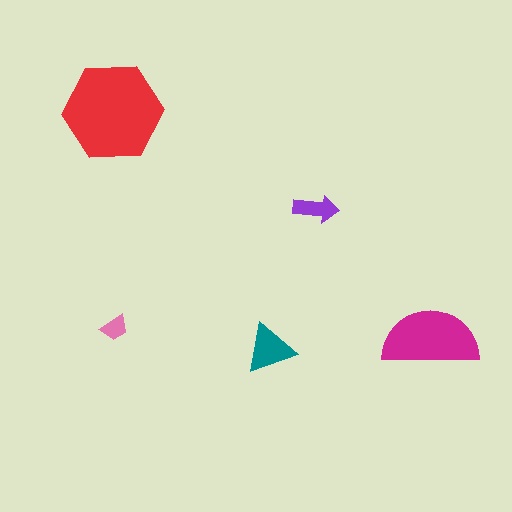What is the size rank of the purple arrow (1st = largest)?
4th.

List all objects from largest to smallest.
The red hexagon, the magenta semicircle, the teal triangle, the purple arrow, the pink trapezoid.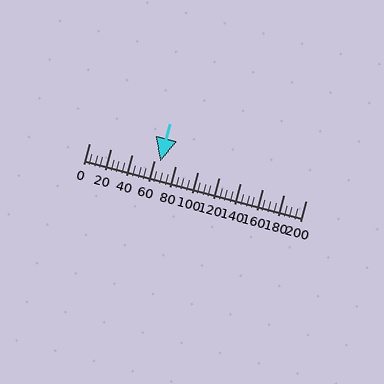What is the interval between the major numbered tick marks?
The major tick marks are spaced 20 units apart.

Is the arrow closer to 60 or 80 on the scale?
The arrow is closer to 60.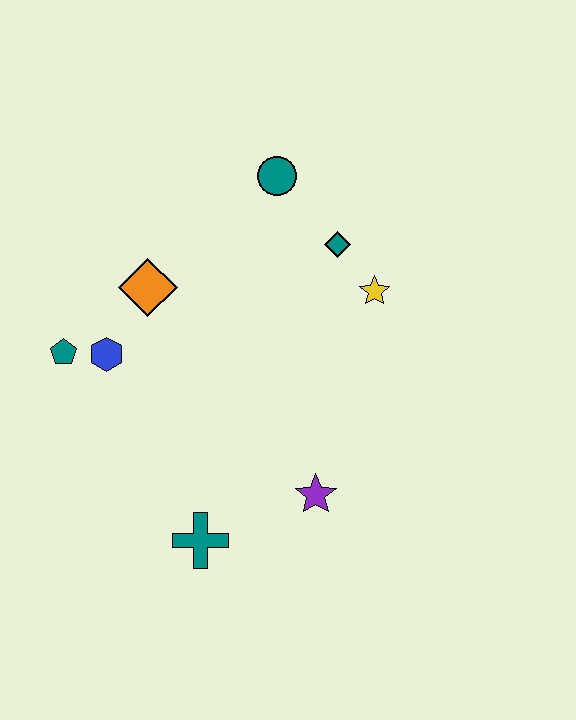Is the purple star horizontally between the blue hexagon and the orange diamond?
No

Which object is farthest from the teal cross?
The teal circle is farthest from the teal cross.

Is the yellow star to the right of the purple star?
Yes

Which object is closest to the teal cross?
The purple star is closest to the teal cross.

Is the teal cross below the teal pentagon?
Yes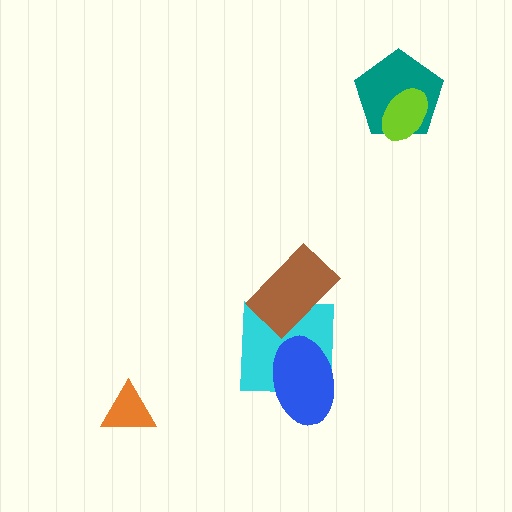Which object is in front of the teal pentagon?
The lime ellipse is in front of the teal pentagon.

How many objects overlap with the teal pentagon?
1 object overlaps with the teal pentagon.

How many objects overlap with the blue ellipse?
1 object overlaps with the blue ellipse.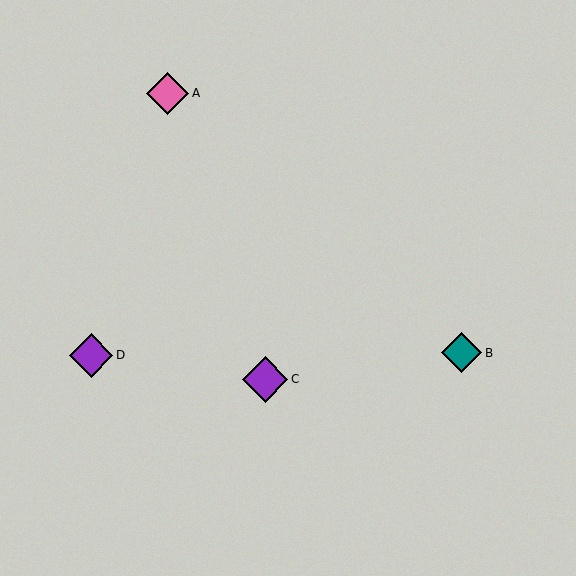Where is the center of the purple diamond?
The center of the purple diamond is at (265, 379).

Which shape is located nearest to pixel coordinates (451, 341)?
The teal diamond (labeled B) at (462, 353) is nearest to that location.